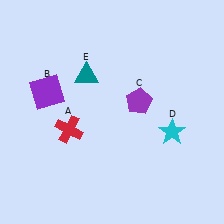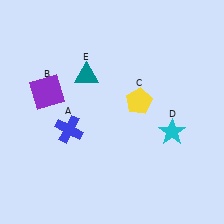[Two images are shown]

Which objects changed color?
A changed from red to blue. C changed from purple to yellow.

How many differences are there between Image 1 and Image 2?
There are 2 differences between the two images.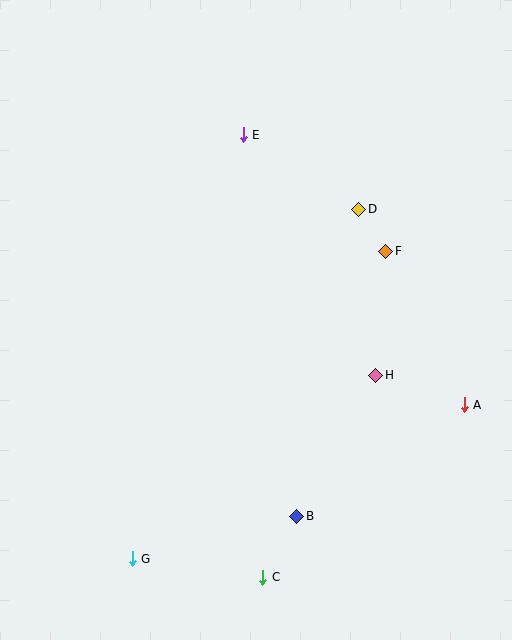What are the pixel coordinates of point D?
Point D is at (359, 209).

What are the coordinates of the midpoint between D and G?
The midpoint between D and G is at (245, 384).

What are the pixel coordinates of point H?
Point H is at (376, 375).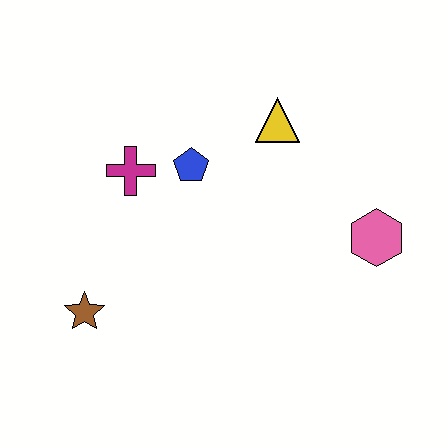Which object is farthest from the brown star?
The pink hexagon is farthest from the brown star.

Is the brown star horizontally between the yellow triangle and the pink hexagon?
No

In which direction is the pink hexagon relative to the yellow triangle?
The pink hexagon is below the yellow triangle.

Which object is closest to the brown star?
The magenta cross is closest to the brown star.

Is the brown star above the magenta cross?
No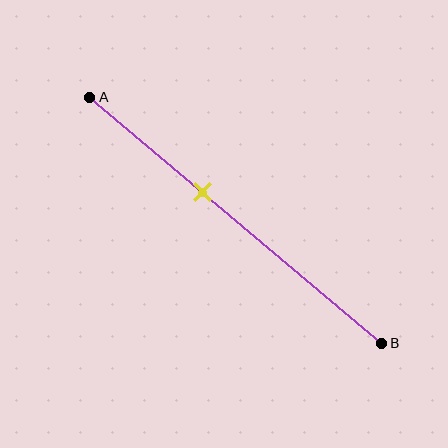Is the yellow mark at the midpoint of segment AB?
No, the mark is at about 40% from A, not at the 50% midpoint.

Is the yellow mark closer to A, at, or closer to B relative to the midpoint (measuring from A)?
The yellow mark is closer to point A than the midpoint of segment AB.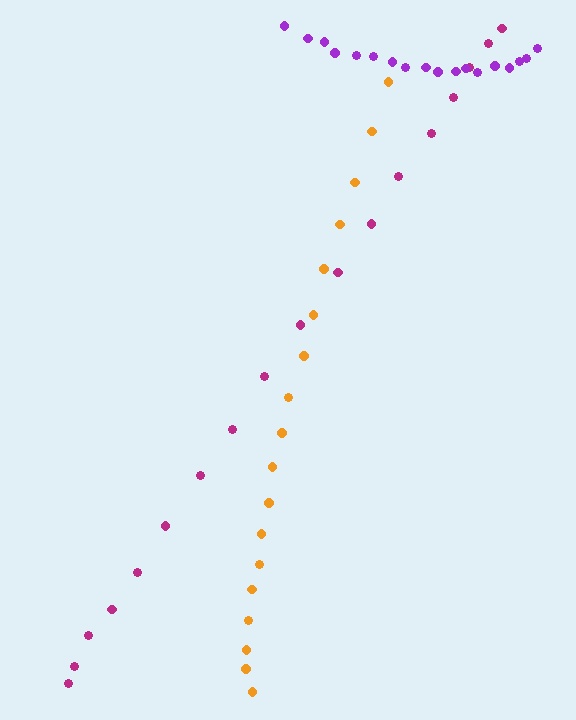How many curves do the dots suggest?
There are 3 distinct paths.